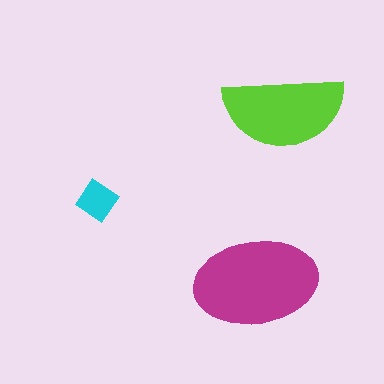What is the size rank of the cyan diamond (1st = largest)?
3rd.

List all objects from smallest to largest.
The cyan diamond, the lime semicircle, the magenta ellipse.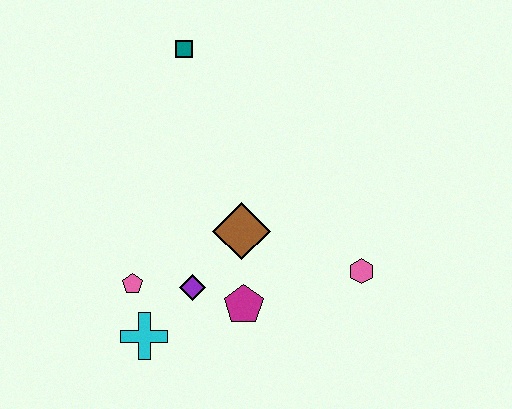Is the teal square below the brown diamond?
No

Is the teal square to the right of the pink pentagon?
Yes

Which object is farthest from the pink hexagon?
The teal square is farthest from the pink hexagon.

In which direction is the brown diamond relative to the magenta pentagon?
The brown diamond is above the magenta pentagon.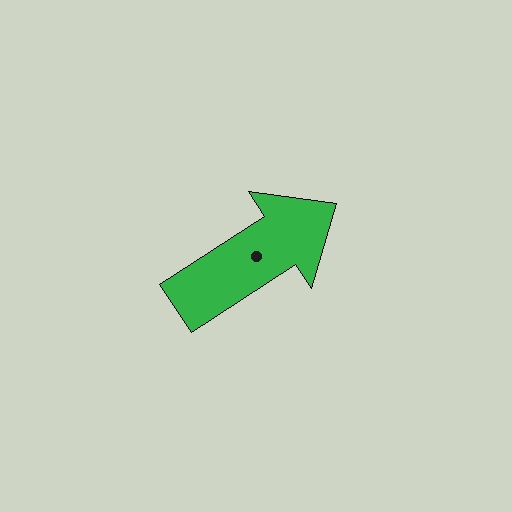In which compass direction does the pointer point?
Northeast.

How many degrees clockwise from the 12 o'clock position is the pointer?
Approximately 57 degrees.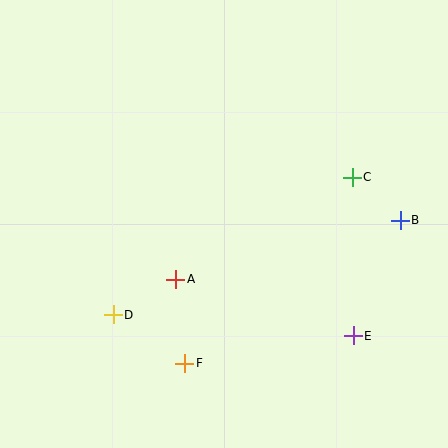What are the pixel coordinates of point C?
Point C is at (352, 177).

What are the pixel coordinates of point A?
Point A is at (176, 279).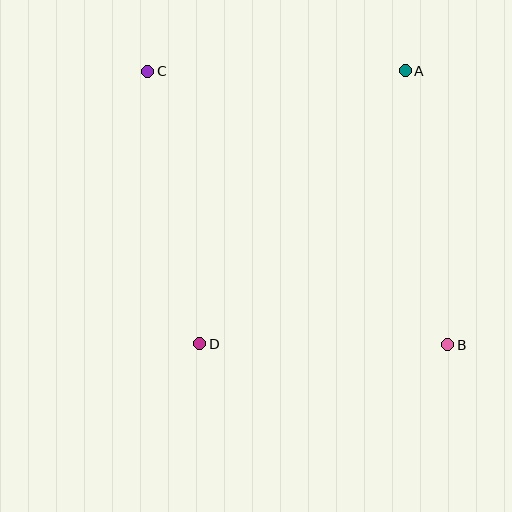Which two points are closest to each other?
Points B and D are closest to each other.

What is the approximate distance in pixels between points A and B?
The distance between A and B is approximately 277 pixels.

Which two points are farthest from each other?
Points B and C are farthest from each other.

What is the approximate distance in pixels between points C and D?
The distance between C and D is approximately 278 pixels.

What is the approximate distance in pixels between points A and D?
The distance between A and D is approximately 342 pixels.